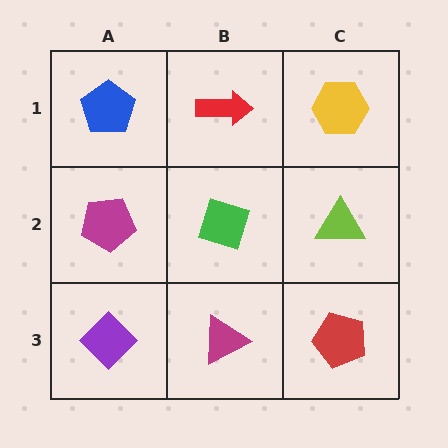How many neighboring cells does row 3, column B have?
3.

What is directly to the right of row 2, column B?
A lime triangle.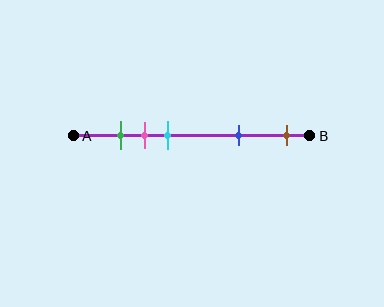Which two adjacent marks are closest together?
The green and pink marks are the closest adjacent pair.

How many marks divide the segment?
There are 5 marks dividing the segment.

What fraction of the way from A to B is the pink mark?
The pink mark is approximately 30% (0.3) of the way from A to B.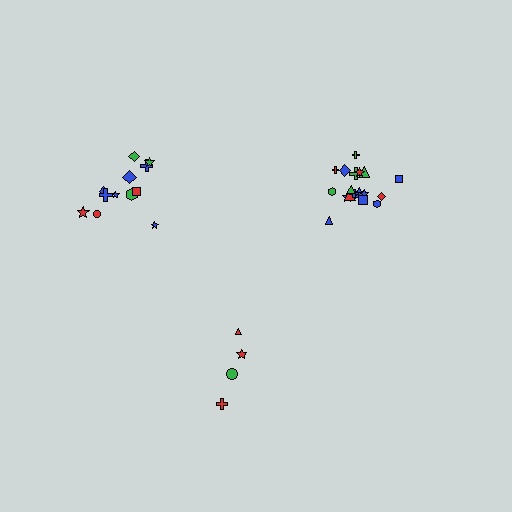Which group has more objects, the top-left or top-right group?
The top-right group.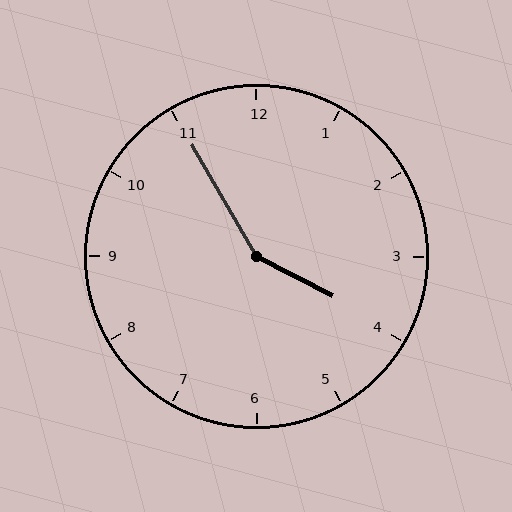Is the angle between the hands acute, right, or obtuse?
It is obtuse.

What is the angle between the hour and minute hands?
Approximately 148 degrees.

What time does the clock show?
3:55.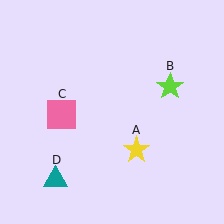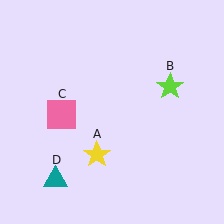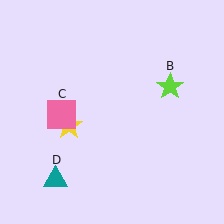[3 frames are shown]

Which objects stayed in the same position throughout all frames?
Lime star (object B) and pink square (object C) and teal triangle (object D) remained stationary.